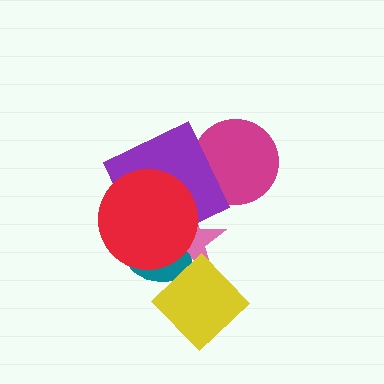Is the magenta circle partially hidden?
Yes, it is partially covered by another shape.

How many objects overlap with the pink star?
4 objects overlap with the pink star.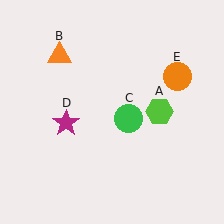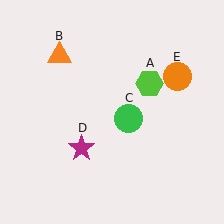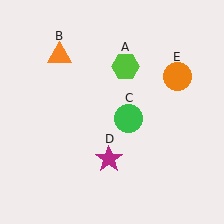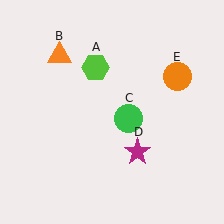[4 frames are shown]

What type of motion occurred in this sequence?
The lime hexagon (object A), magenta star (object D) rotated counterclockwise around the center of the scene.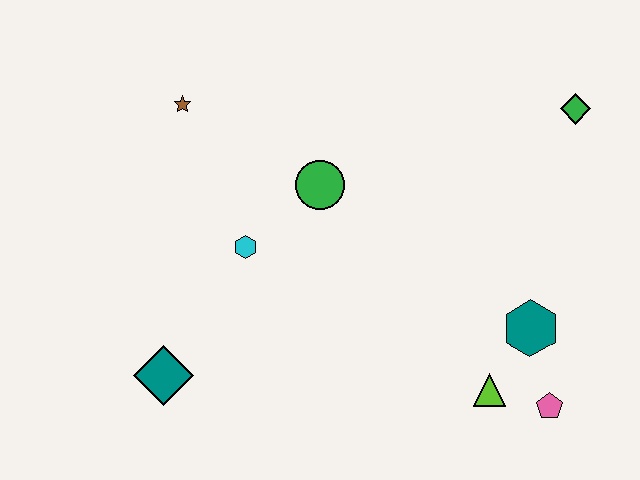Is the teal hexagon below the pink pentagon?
No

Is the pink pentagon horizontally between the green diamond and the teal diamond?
Yes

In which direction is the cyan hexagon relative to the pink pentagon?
The cyan hexagon is to the left of the pink pentagon.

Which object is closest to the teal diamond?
The cyan hexagon is closest to the teal diamond.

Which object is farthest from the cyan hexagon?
The green diamond is farthest from the cyan hexagon.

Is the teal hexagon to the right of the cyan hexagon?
Yes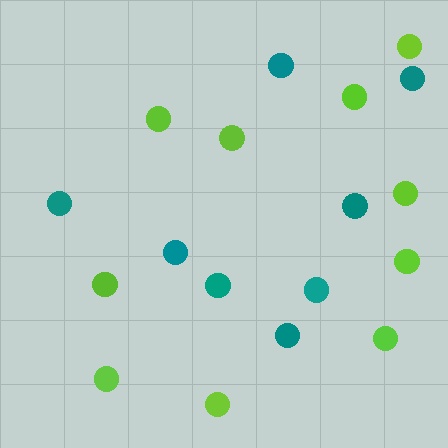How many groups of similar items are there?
There are 2 groups: one group of teal circles (8) and one group of lime circles (10).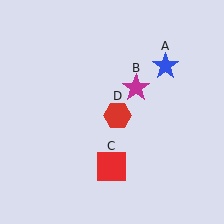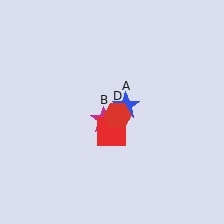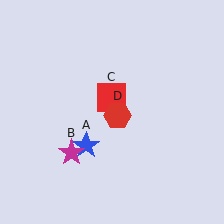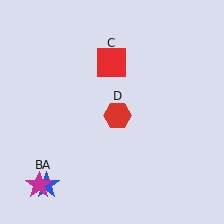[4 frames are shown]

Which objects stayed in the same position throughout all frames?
Red hexagon (object D) remained stationary.